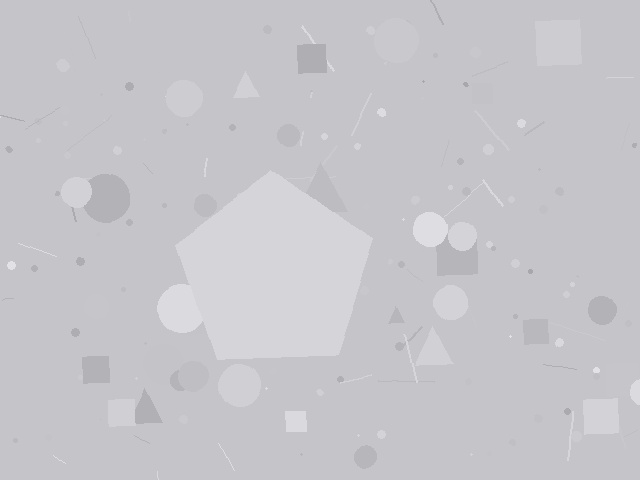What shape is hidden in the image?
A pentagon is hidden in the image.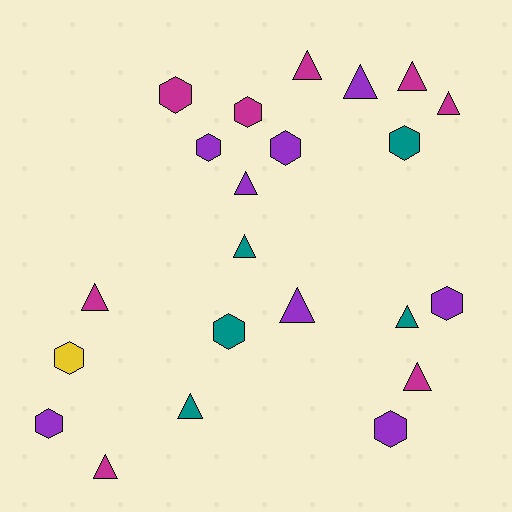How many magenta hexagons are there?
There are 2 magenta hexagons.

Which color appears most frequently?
Magenta, with 8 objects.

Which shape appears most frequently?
Triangle, with 12 objects.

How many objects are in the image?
There are 22 objects.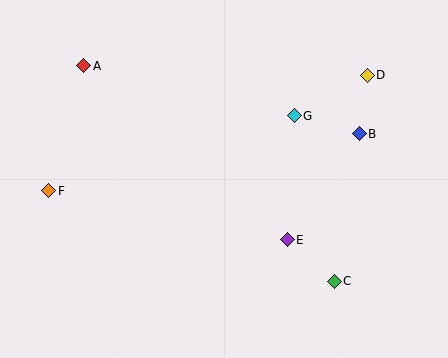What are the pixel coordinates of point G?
Point G is at (294, 116).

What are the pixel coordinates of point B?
Point B is at (359, 134).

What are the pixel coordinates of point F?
Point F is at (49, 191).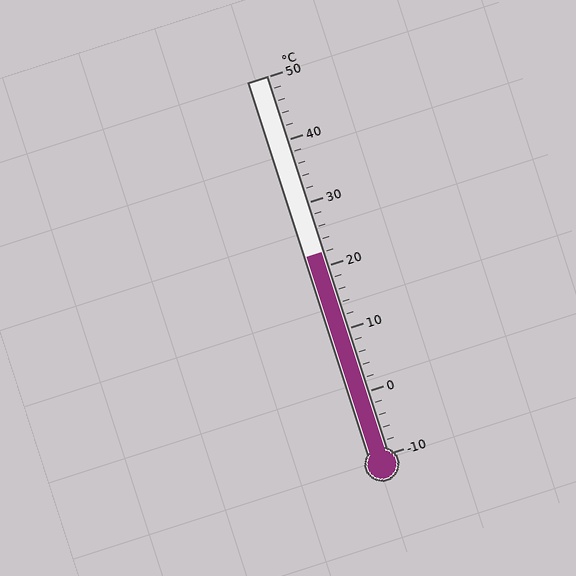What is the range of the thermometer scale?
The thermometer scale ranges from -10°C to 50°C.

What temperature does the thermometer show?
The thermometer shows approximately 22°C.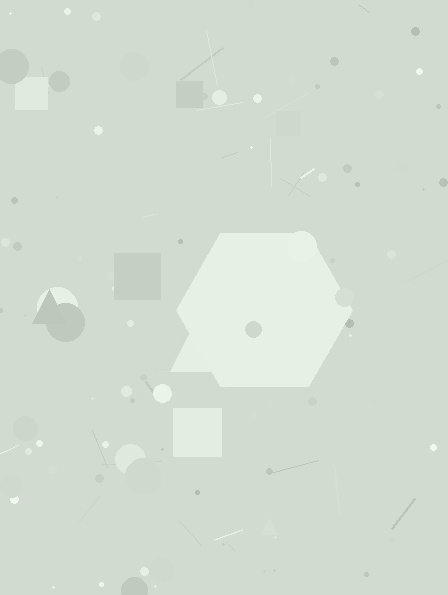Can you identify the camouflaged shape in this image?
The camouflaged shape is a hexagon.